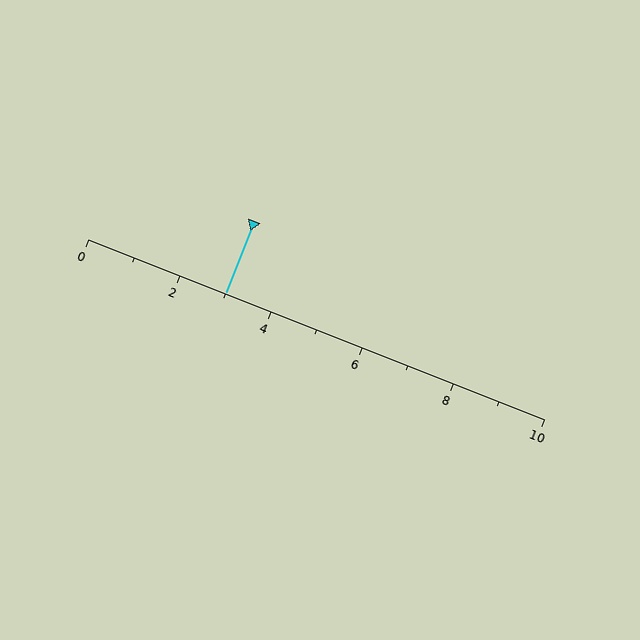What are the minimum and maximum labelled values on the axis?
The axis runs from 0 to 10.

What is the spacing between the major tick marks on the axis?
The major ticks are spaced 2 apart.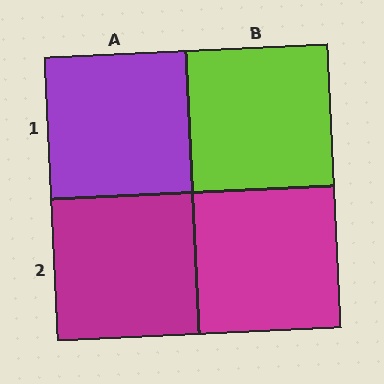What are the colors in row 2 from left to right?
Magenta, magenta.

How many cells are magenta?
2 cells are magenta.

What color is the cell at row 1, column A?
Purple.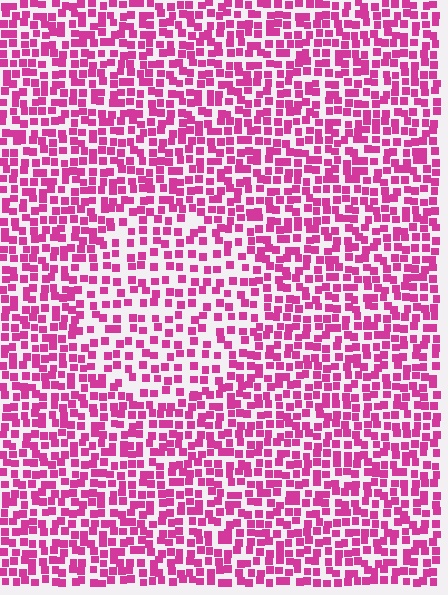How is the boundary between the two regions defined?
The boundary is defined by a change in element density (approximately 1.6x ratio). All elements are the same color, size, and shape.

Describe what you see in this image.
The image contains small magenta elements arranged at two different densities. A circle-shaped region is visible where the elements are less densely packed than the surrounding area.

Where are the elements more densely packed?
The elements are more densely packed outside the circle boundary.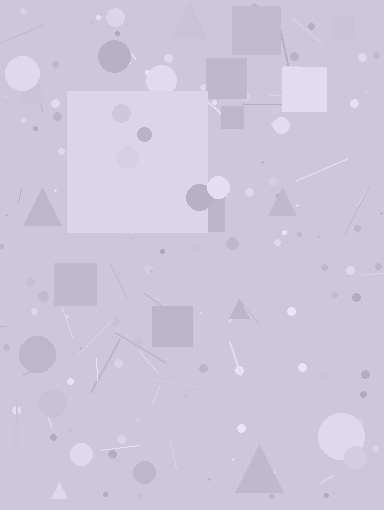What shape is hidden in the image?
A square is hidden in the image.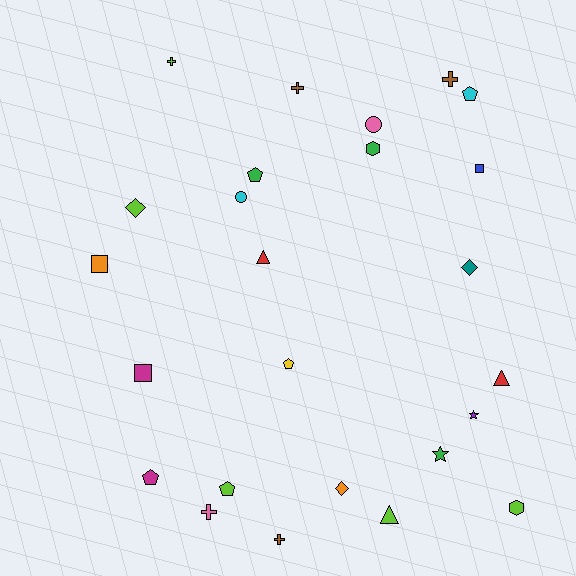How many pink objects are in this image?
There are 2 pink objects.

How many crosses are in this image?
There are 5 crosses.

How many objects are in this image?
There are 25 objects.